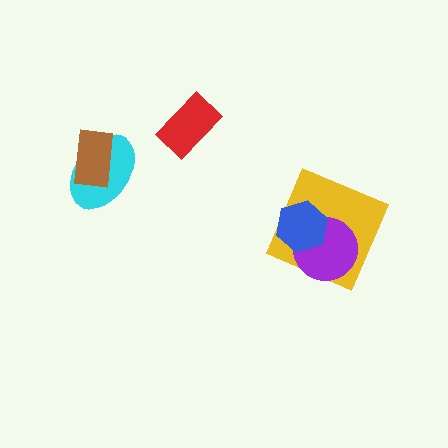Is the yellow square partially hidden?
Yes, it is partially covered by another shape.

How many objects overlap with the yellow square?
2 objects overlap with the yellow square.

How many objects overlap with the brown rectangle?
1 object overlaps with the brown rectangle.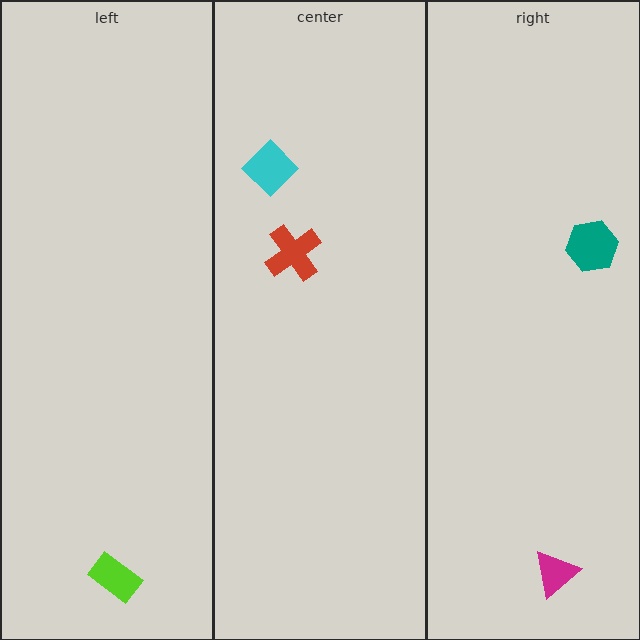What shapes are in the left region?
The lime rectangle.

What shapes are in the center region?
The cyan diamond, the red cross.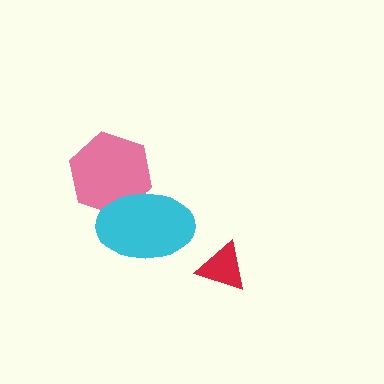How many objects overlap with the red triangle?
0 objects overlap with the red triangle.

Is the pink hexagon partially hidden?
Yes, it is partially covered by another shape.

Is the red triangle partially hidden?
No, no other shape covers it.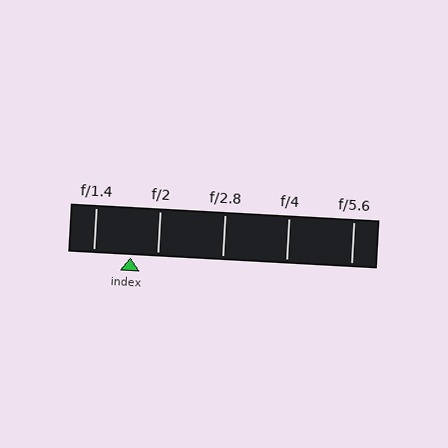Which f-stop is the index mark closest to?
The index mark is closest to f/2.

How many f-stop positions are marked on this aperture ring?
There are 5 f-stop positions marked.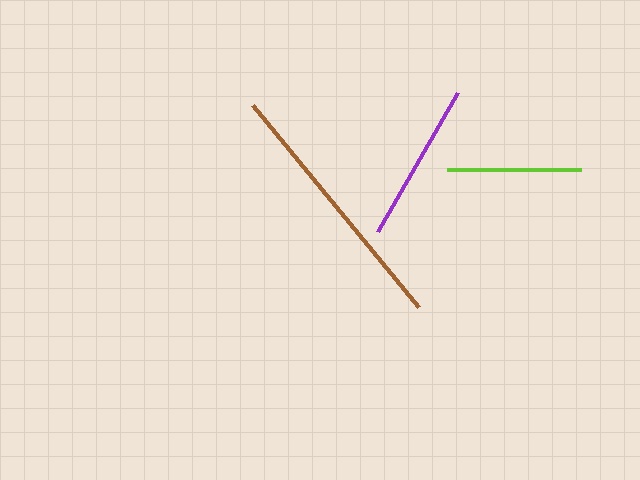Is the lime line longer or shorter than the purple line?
The purple line is longer than the lime line.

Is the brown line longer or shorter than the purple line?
The brown line is longer than the purple line.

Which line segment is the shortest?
The lime line is the shortest at approximately 133 pixels.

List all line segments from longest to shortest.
From longest to shortest: brown, purple, lime.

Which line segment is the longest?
The brown line is the longest at approximately 262 pixels.